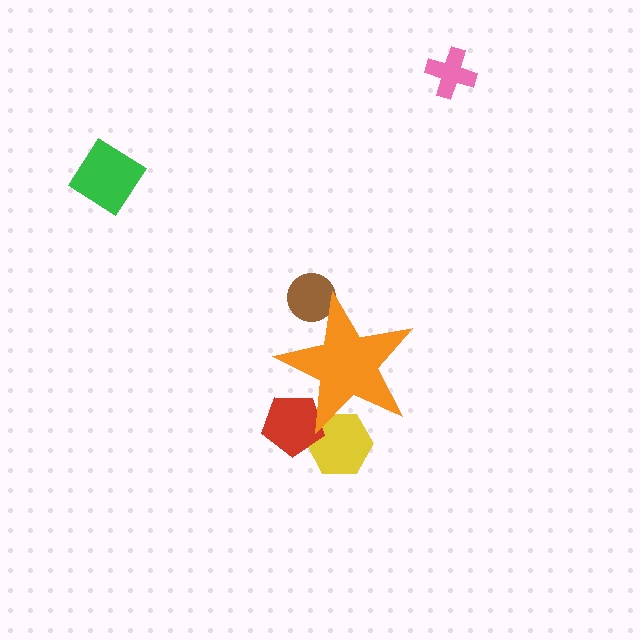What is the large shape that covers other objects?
An orange star.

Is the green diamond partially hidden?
No, the green diamond is fully visible.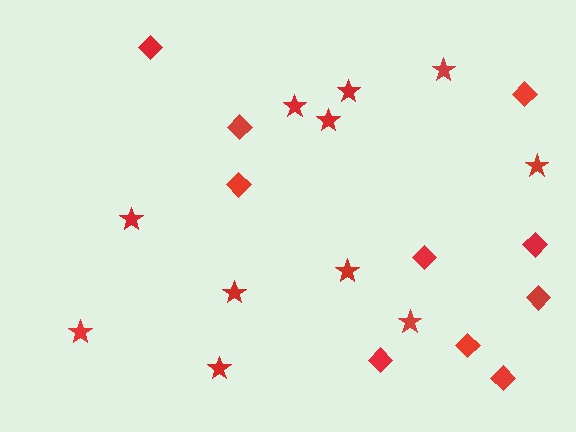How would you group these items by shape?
There are 2 groups: one group of stars (11) and one group of diamonds (10).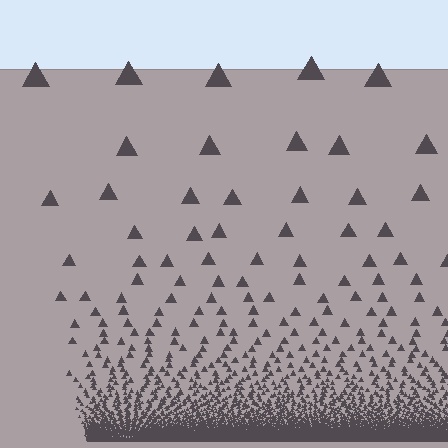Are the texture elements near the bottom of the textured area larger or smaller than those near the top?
Smaller. The gradient is inverted — elements near the bottom are smaller and denser.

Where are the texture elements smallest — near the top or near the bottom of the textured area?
Near the bottom.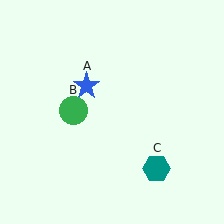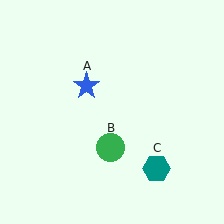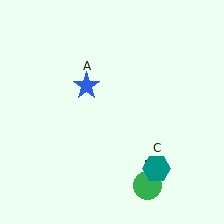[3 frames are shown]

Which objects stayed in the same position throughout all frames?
Blue star (object A) and teal hexagon (object C) remained stationary.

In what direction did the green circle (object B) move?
The green circle (object B) moved down and to the right.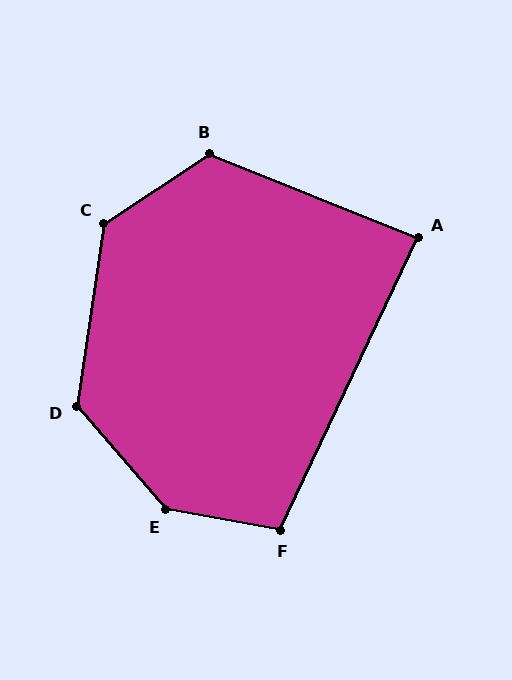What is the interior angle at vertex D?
Approximately 130 degrees (obtuse).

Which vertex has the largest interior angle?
E, at approximately 142 degrees.